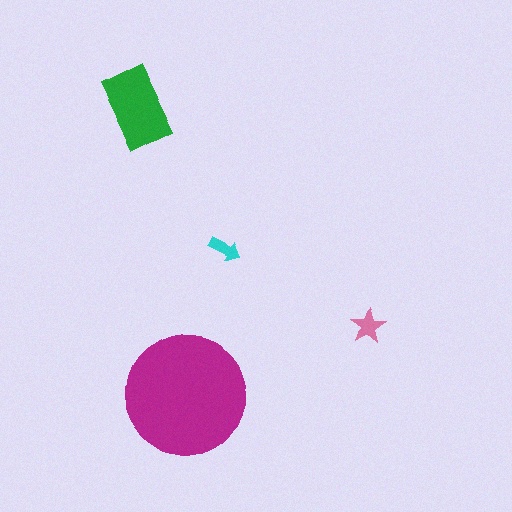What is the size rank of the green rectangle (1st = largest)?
2nd.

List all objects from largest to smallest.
The magenta circle, the green rectangle, the pink star, the cyan arrow.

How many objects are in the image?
There are 4 objects in the image.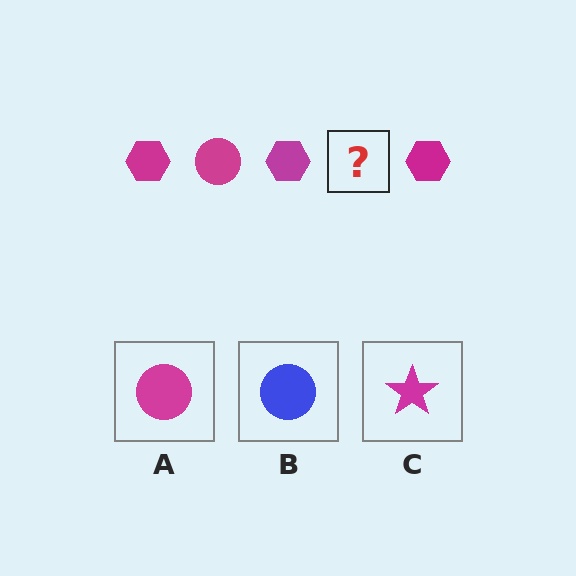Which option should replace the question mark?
Option A.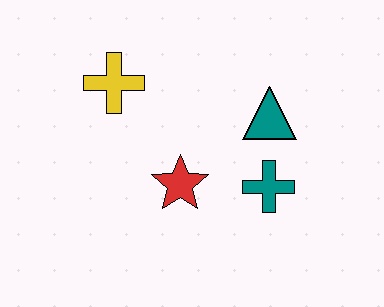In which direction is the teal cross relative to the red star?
The teal cross is to the right of the red star.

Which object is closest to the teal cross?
The teal triangle is closest to the teal cross.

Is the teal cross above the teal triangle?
No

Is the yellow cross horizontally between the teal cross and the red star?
No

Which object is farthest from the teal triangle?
The yellow cross is farthest from the teal triangle.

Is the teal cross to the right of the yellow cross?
Yes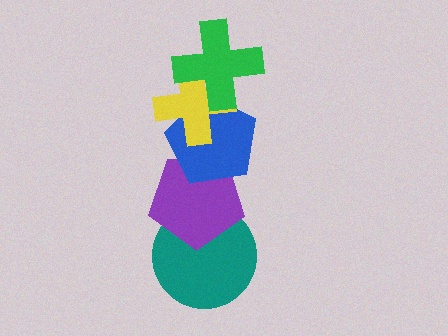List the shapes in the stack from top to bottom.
From top to bottom: the green cross, the yellow cross, the blue pentagon, the purple pentagon, the teal circle.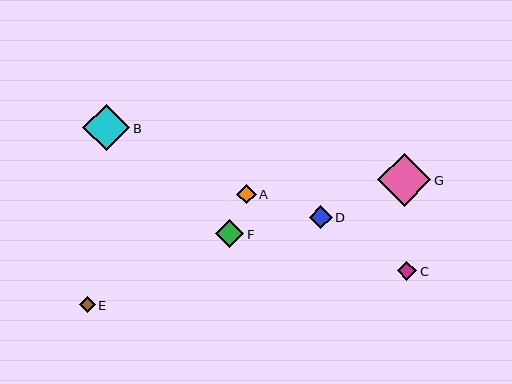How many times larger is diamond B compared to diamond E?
Diamond B is approximately 3.0 times the size of diamond E.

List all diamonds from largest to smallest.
From largest to smallest: G, B, F, D, A, C, E.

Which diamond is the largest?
Diamond G is the largest with a size of approximately 53 pixels.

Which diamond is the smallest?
Diamond E is the smallest with a size of approximately 16 pixels.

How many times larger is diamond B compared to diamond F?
Diamond B is approximately 1.7 times the size of diamond F.